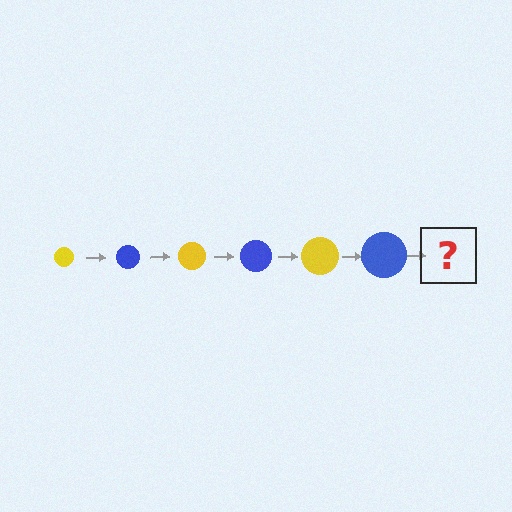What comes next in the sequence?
The next element should be a yellow circle, larger than the previous one.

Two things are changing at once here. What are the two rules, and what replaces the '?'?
The two rules are that the circle grows larger each step and the color cycles through yellow and blue. The '?' should be a yellow circle, larger than the previous one.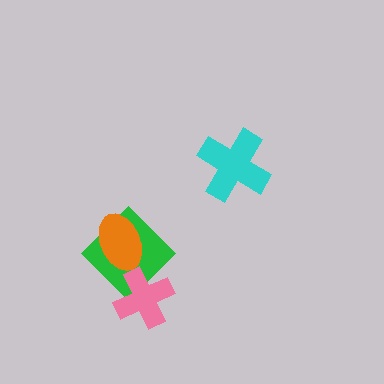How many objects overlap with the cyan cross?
0 objects overlap with the cyan cross.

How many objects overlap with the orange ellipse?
1 object overlaps with the orange ellipse.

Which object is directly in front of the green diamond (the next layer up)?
The orange ellipse is directly in front of the green diamond.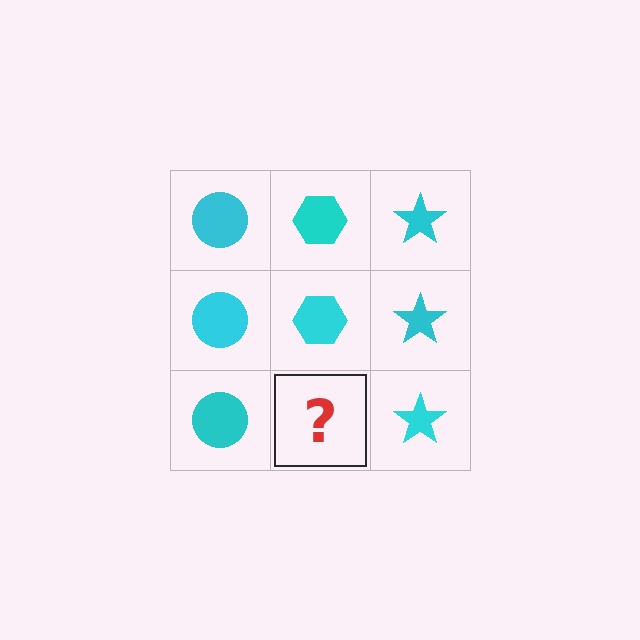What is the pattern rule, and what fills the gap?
The rule is that each column has a consistent shape. The gap should be filled with a cyan hexagon.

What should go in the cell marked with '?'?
The missing cell should contain a cyan hexagon.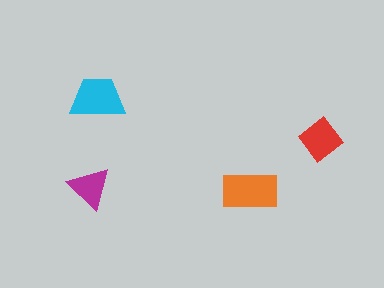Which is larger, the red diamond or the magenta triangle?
The red diamond.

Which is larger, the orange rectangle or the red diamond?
The orange rectangle.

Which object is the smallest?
The magenta triangle.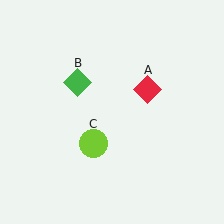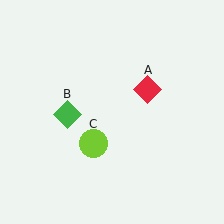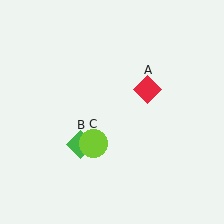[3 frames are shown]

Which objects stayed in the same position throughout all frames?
Red diamond (object A) and lime circle (object C) remained stationary.